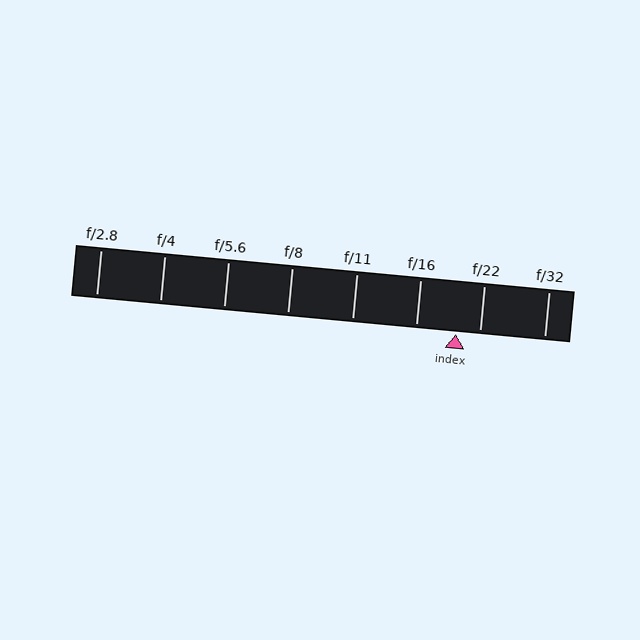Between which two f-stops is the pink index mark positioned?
The index mark is between f/16 and f/22.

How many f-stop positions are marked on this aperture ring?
There are 8 f-stop positions marked.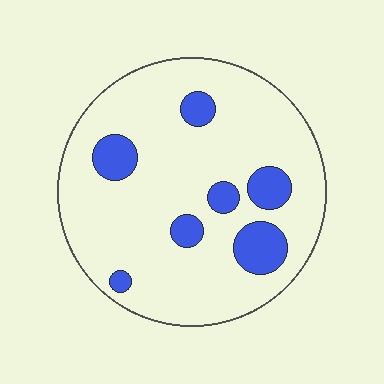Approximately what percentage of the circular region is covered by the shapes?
Approximately 15%.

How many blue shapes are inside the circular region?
7.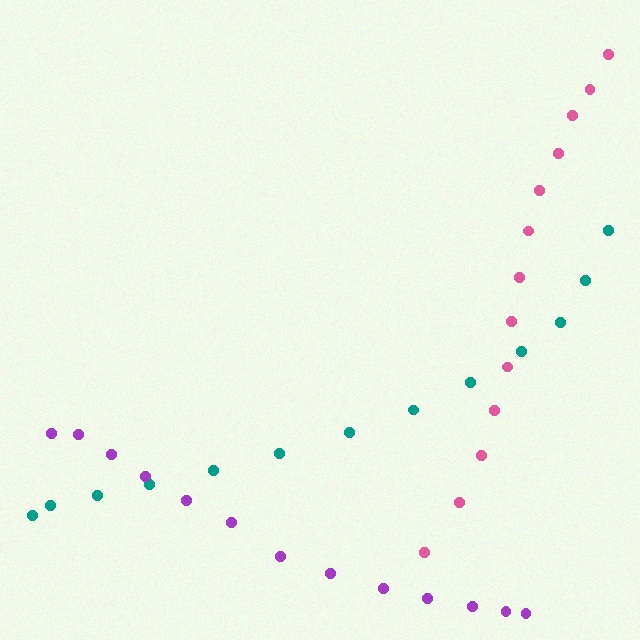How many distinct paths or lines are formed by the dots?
There are 3 distinct paths.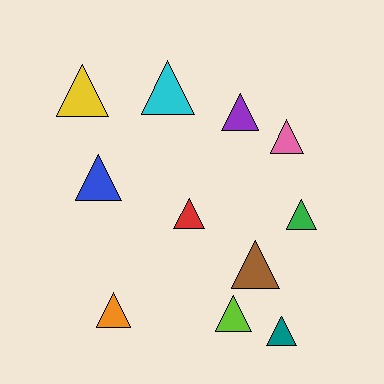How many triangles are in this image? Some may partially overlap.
There are 11 triangles.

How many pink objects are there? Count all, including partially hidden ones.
There is 1 pink object.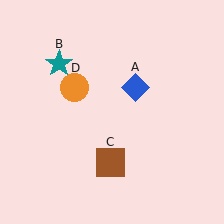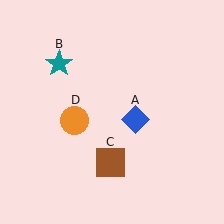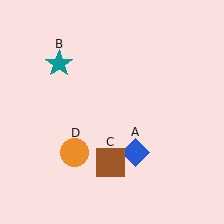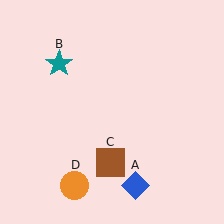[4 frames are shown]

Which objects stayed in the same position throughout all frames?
Teal star (object B) and brown square (object C) remained stationary.